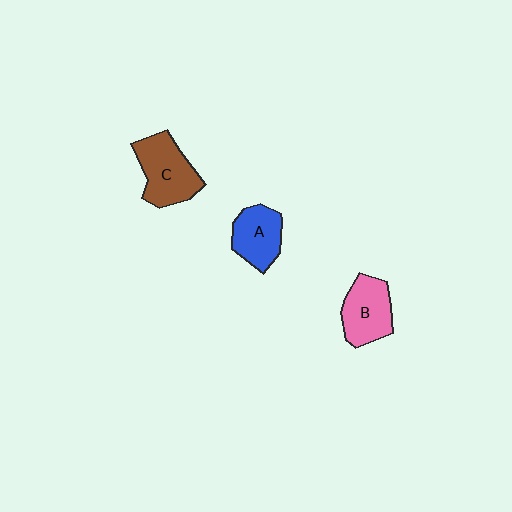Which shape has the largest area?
Shape C (brown).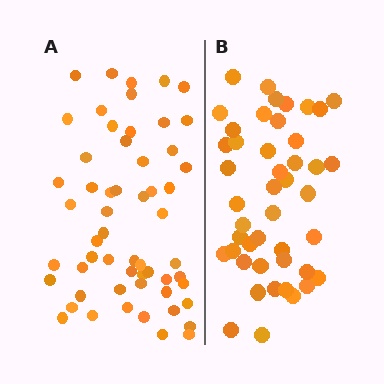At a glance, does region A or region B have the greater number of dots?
Region A (the left region) has more dots.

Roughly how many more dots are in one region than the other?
Region A has roughly 12 or so more dots than region B.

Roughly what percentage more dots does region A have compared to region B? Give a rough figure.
About 25% more.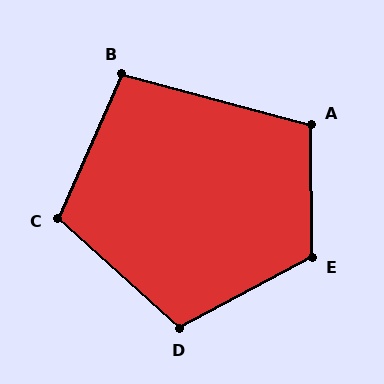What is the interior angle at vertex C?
Approximately 108 degrees (obtuse).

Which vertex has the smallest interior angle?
B, at approximately 99 degrees.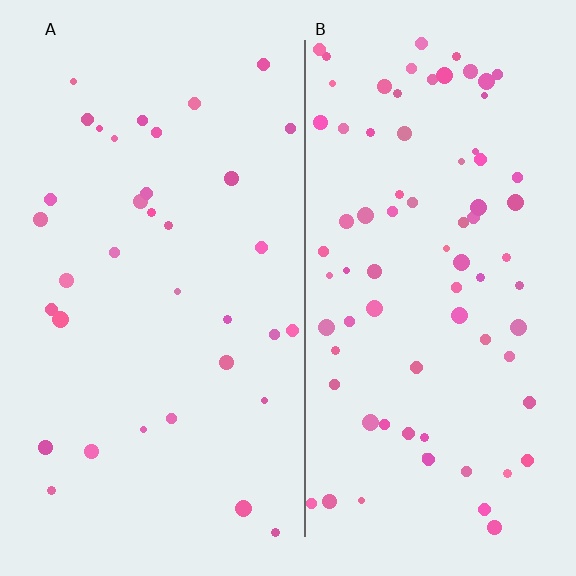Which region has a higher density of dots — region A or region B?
B (the right).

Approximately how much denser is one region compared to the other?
Approximately 2.2× — region B over region A.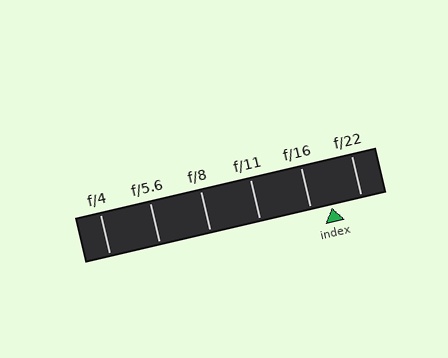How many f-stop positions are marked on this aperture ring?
There are 6 f-stop positions marked.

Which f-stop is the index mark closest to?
The index mark is closest to f/16.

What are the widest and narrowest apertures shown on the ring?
The widest aperture shown is f/4 and the narrowest is f/22.